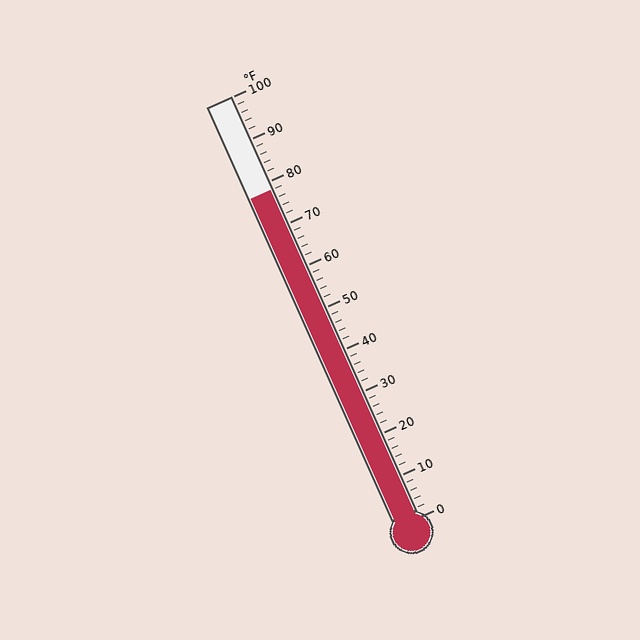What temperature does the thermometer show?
The thermometer shows approximately 78°F.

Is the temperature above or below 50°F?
The temperature is above 50°F.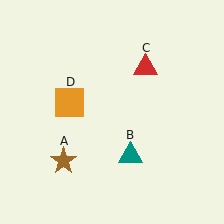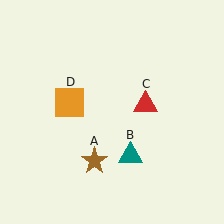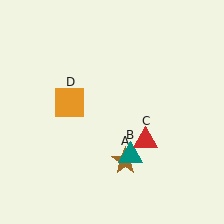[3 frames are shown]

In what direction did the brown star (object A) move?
The brown star (object A) moved right.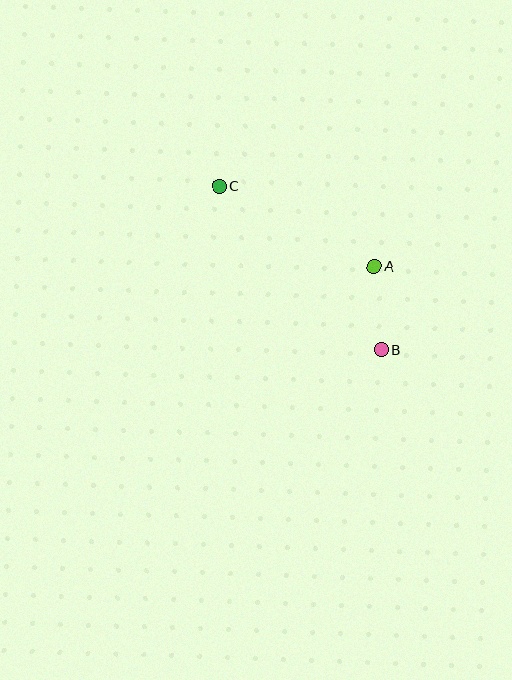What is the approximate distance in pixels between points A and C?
The distance between A and C is approximately 174 pixels.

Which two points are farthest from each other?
Points B and C are farthest from each other.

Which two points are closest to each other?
Points A and B are closest to each other.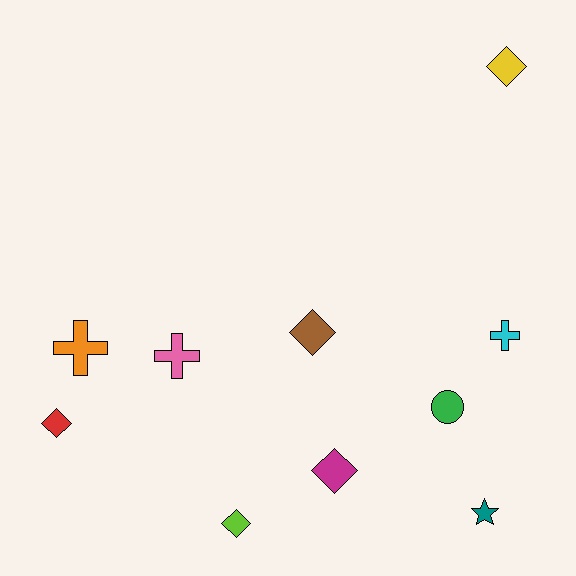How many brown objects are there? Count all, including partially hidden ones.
There is 1 brown object.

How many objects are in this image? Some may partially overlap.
There are 10 objects.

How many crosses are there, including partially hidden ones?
There are 3 crosses.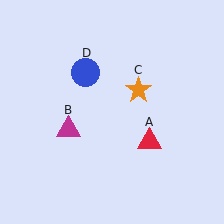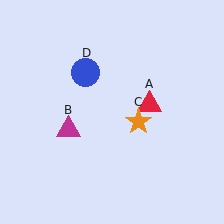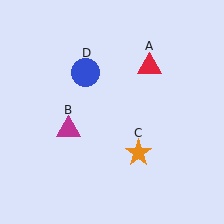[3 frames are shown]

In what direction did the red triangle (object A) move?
The red triangle (object A) moved up.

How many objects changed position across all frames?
2 objects changed position: red triangle (object A), orange star (object C).